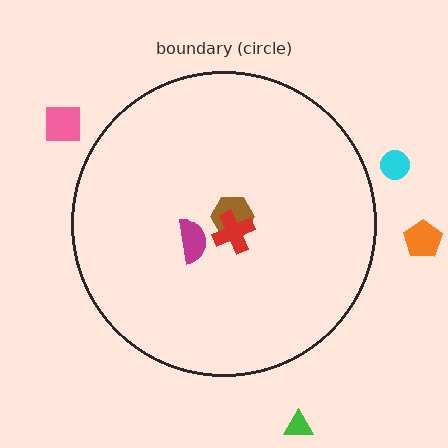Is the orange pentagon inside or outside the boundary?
Outside.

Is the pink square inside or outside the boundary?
Outside.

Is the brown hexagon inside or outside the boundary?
Inside.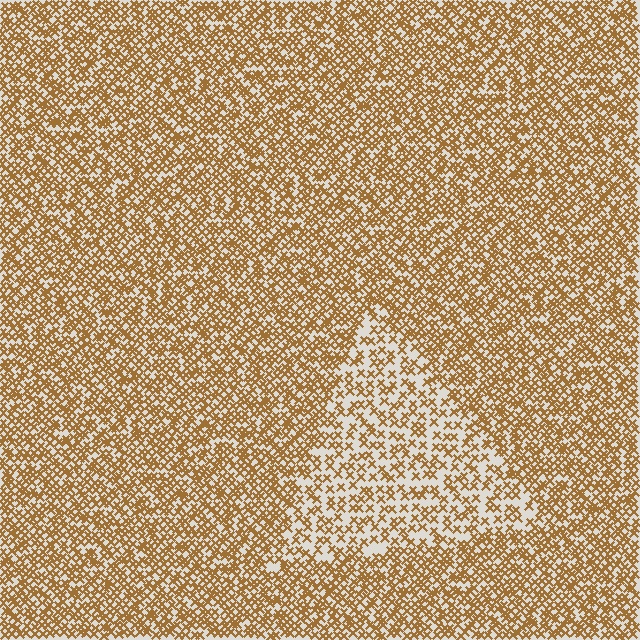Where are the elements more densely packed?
The elements are more densely packed outside the triangle boundary.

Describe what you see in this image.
The image contains small brown elements arranged at two different densities. A triangle-shaped region is visible where the elements are less densely packed than the surrounding area.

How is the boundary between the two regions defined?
The boundary is defined by a change in element density (approximately 1.9x ratio). All elements are the same color, size, and shape.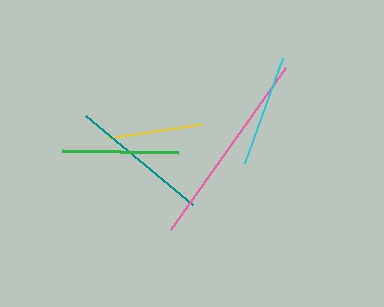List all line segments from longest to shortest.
From longest to shortest: pink, teal, green, cyan, yellow.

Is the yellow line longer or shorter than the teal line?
The teal line is longer than the yellow line.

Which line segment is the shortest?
The yellow line is the shortest at approximately 95 pixels.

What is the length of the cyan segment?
The cyan segment is approximately 111 pixels long.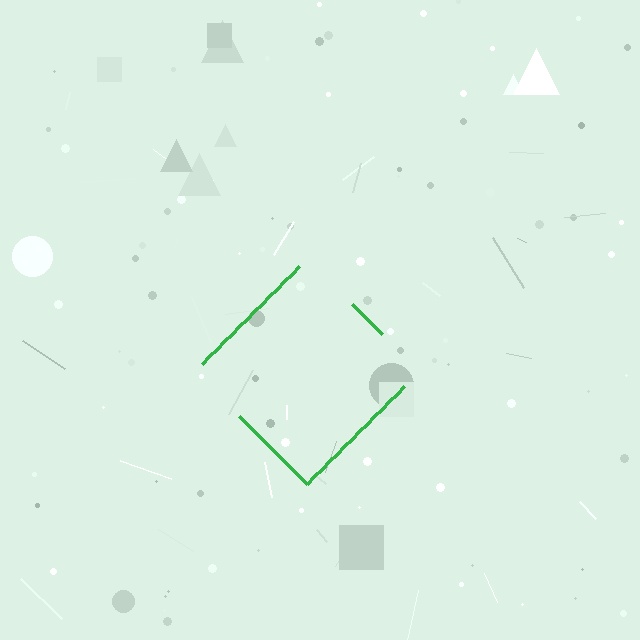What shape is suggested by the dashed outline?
The dashed outline suggests a diamond.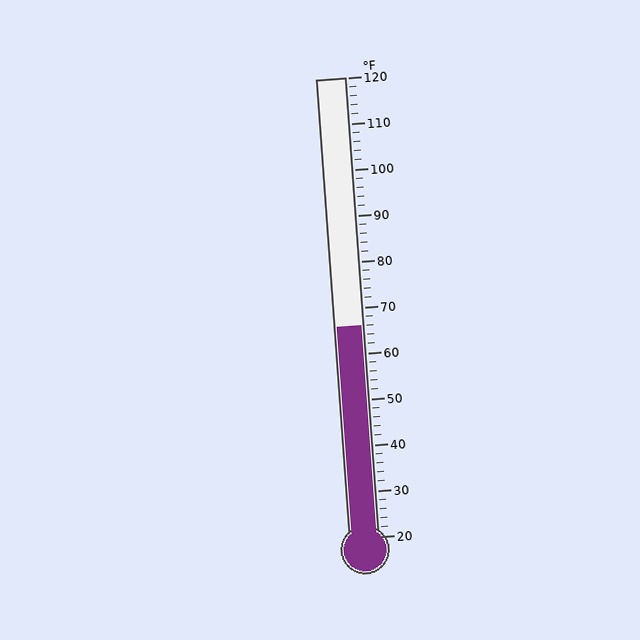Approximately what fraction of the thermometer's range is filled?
The thermometer is filled to approximately 45% of its range.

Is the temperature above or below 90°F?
The temperature is below 90°F.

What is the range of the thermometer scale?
The thermometer scale ranges from 20°F to 120°F.